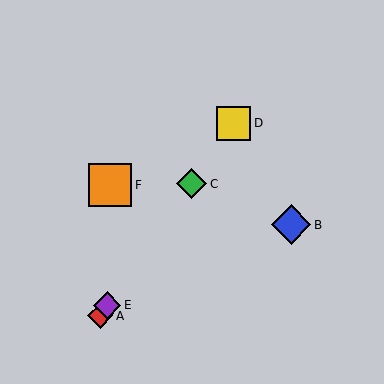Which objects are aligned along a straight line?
Objects A, C, D, E are aligned along a straight line.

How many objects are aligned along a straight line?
4 objects (A, C, D, E) are aligned along a straight line.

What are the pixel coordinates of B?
Object B is at (291, 225).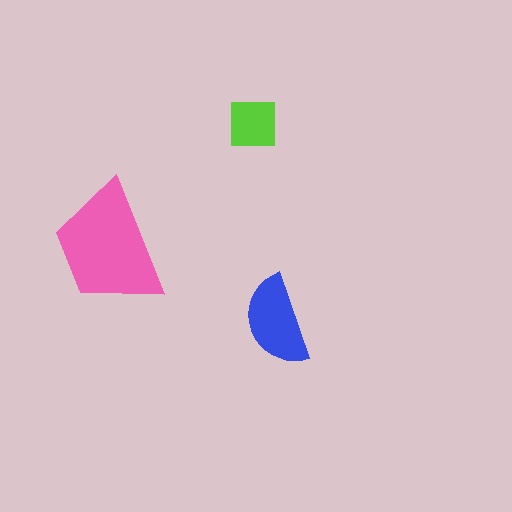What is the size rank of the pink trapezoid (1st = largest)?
1st.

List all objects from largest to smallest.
The pink trapezoid, the blue semicircle, the lime square.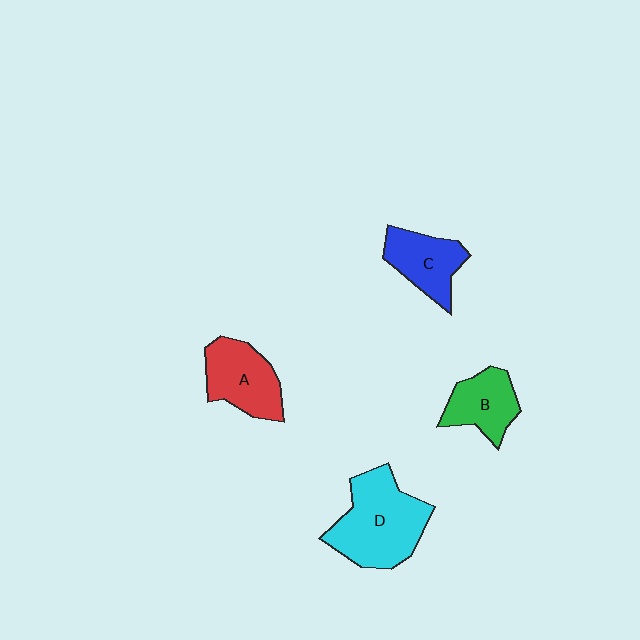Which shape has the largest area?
Shape D (cyan).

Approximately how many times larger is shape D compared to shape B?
Approximately 1.8 times.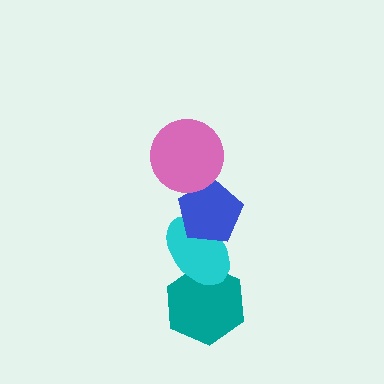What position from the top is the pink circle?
The pink circle is 1st from the top.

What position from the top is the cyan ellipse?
The cyan ellipse is 3rd from the top.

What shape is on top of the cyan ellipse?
The blue pentagon is on top of the cyan ellipse.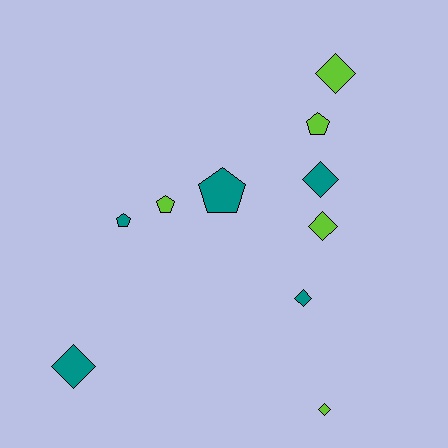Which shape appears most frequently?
Diamond, with 6 objects.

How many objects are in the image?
There are 10 objects.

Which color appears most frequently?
Teal, with 5 objects.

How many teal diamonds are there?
There are 3 teal diamonds.